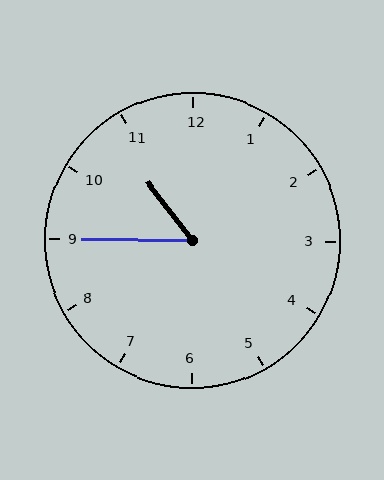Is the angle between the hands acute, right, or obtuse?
It is acute.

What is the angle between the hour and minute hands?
Approximately 52 degrees.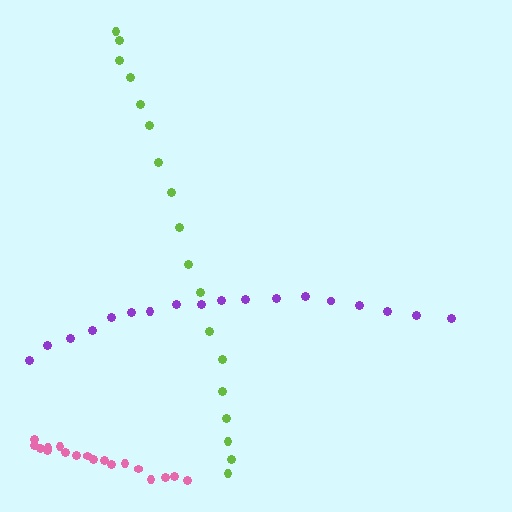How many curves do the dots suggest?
There are 3 distinct paths.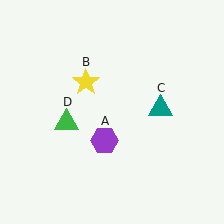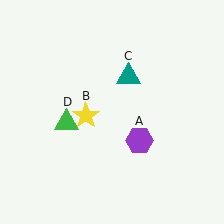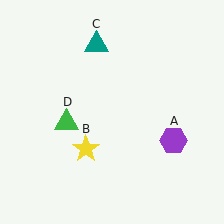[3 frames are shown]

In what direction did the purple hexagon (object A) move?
The purple hexagon (object A) moved right.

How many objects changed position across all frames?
3 objects changed position: purple hexagon (object A), yellow star (object B), teal triangle (object C).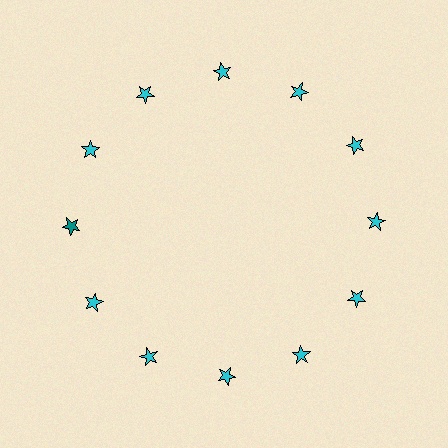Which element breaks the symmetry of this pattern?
The teal star at roughly the 9 o'clock position breaks the symmetry. All other shapes are cyan stars.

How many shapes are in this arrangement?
There are 12 shapes arranged in a ring pattern.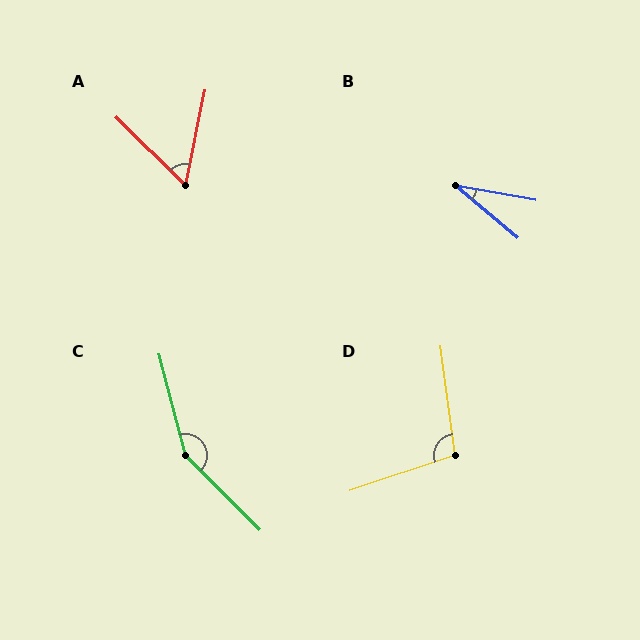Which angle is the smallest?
B, at approximately 30 degrees.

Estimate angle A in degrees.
Approximately 57 degrees.